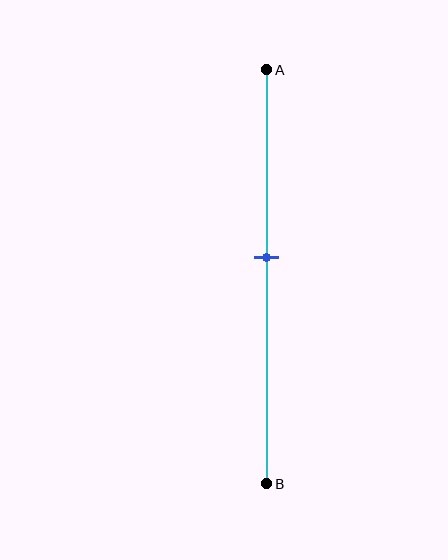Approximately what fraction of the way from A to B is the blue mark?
The blue mark is approximately 45% of the way from A to B.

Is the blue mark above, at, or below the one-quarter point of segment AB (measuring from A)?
The blue mark is below the one-quarter point of segment AB.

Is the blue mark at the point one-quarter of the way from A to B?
No, the mark is at about 45% from A, not at the 25% one-quarter point.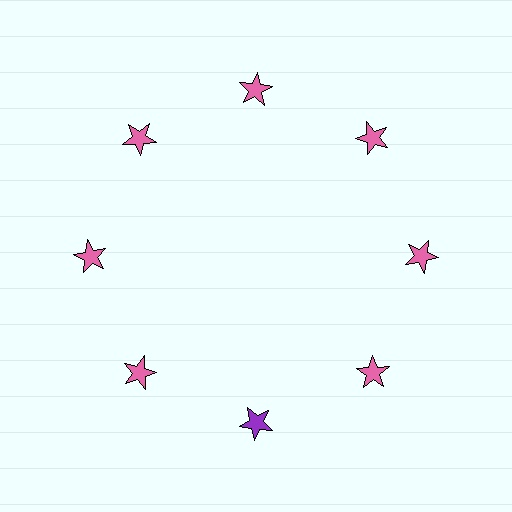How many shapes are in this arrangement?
There are 8 shapes arranged in a ring pattern.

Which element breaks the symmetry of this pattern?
The purple star at roughly the 6 o'clock position breaks the symmetry. All other shapes are pink stars.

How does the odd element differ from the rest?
It has a different color: purple instead of pink.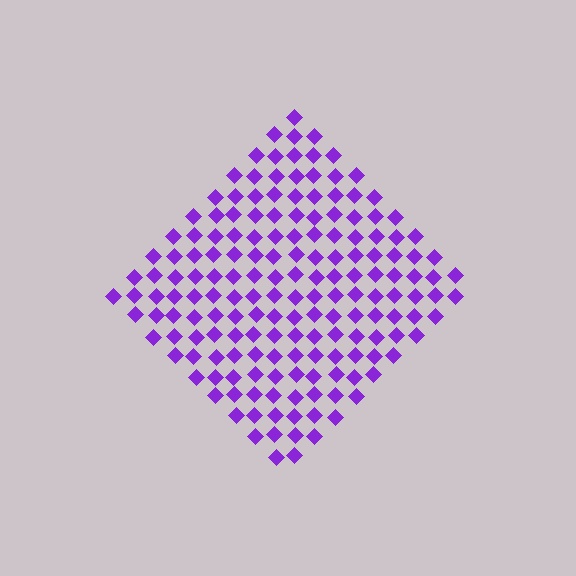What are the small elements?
The small elements are diamonds.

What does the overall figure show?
The overall figure shows a diamond.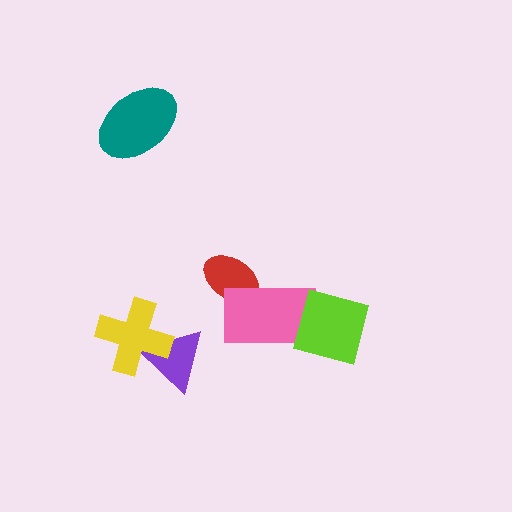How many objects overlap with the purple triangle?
1 object overlaps with the purple triangle.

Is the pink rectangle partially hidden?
Yes, it is partially covered by another shape.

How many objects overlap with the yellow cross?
1 object overlaps with the yellow cross.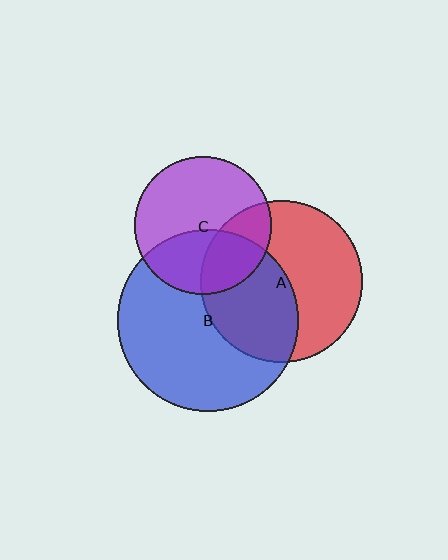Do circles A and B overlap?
Yes.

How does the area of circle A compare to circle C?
Approximately 1.4 times.